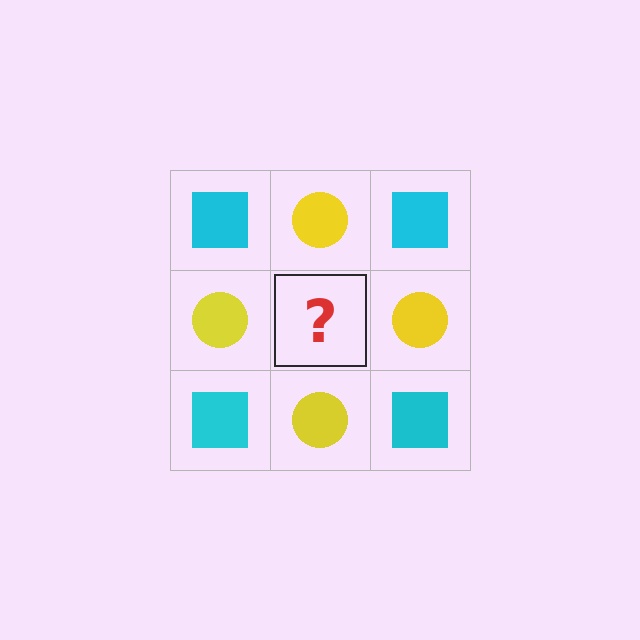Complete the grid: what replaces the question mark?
The question mark should be replaced with a cyan square.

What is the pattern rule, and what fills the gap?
The rule is that it alternates cyan square and yellow circle in a checkerboard pattern. The gap should be filled with a cyan square.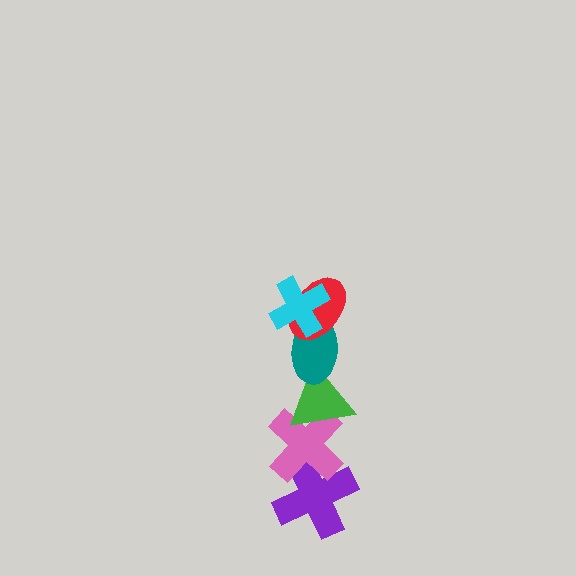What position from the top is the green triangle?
The green triangle is 4th from the top.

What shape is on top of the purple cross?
The pink cross is on top of the purple cross.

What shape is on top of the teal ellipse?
The red ellipse is on top of the teal ellipse.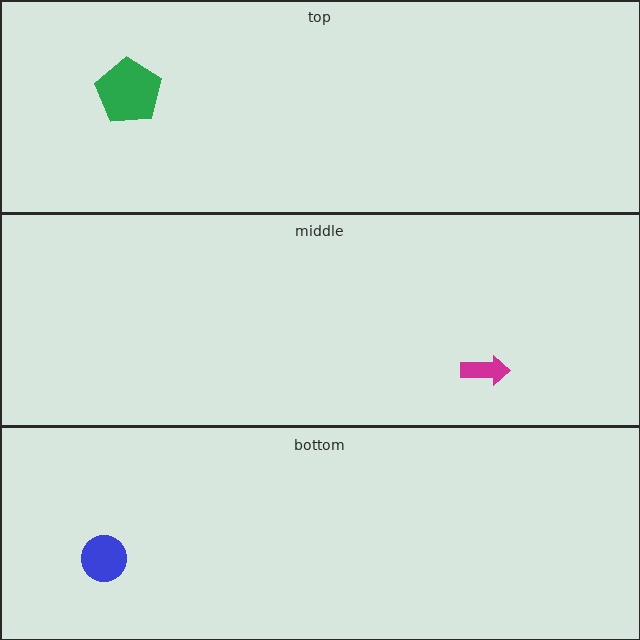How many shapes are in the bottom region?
1.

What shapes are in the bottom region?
The blue circle.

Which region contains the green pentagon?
The top region.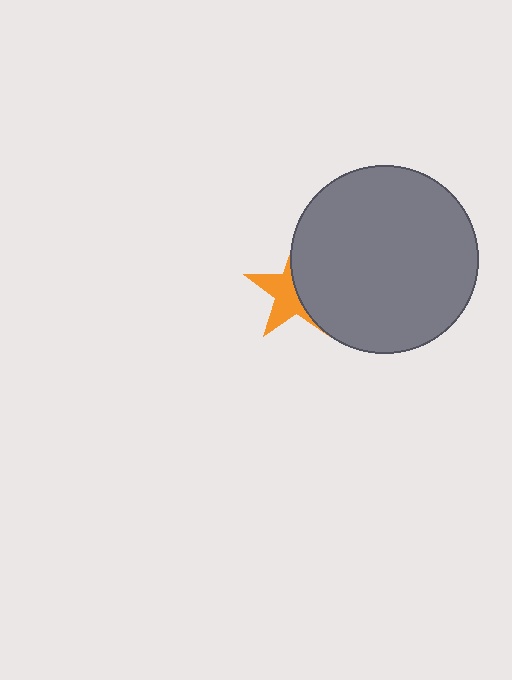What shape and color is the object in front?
The object in front is a gray circle.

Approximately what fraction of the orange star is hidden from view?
Roughly 52% of the orange star is hidden behind the gray circle.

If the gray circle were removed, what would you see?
You would see the complete orange star.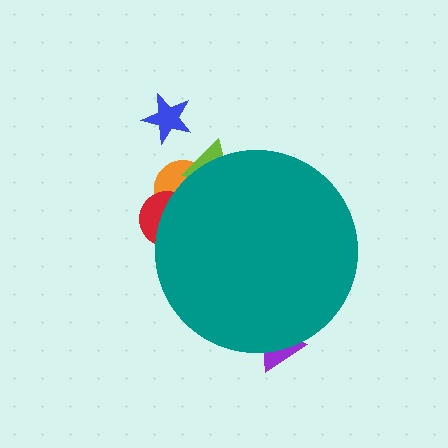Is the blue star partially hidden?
No, the blue star is fully visible.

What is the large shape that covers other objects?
A teal circle.